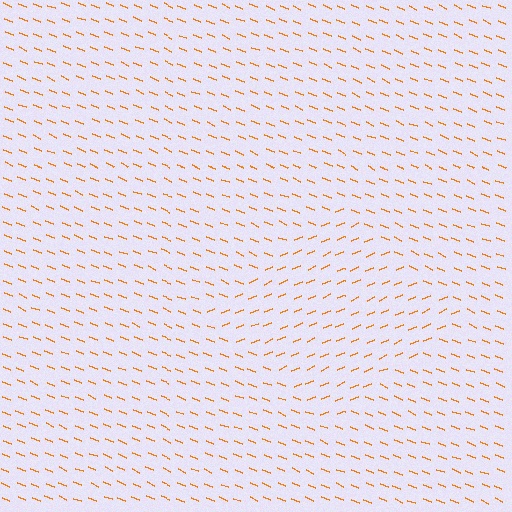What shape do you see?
I see a diamond.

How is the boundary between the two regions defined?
The boundary is defined purely by a change in line orientation (approximately 45 degrees difference). All lines are the same color and thickness.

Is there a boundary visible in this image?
Yes, there is a texture boundary formed by a change in line orientation.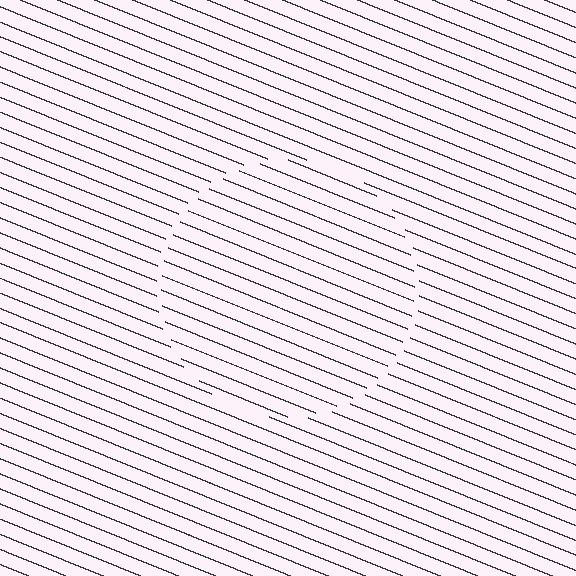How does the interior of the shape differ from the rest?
The interior of the shape contains the same grating, shifted by half a period — the contour is defined by the phase discontinuity where line-ends from the inner and outer gratings abut.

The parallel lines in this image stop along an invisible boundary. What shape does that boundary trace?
An illusory circle. The interior of the shape contains the same grating, shifted by half a period — the contour is defined by the phase discontinuity where line-ends from the inner and outer gratings abut.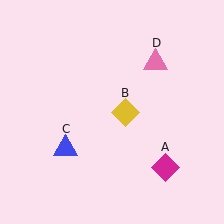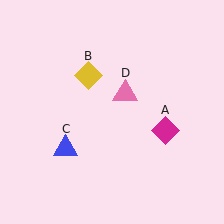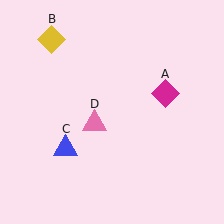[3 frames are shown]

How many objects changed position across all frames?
3 objects changed position: magenta diamond (object A), yellow diamond (object B), pink triangle (object D).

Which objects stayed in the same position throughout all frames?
Blue triangle (object C) remained stationary.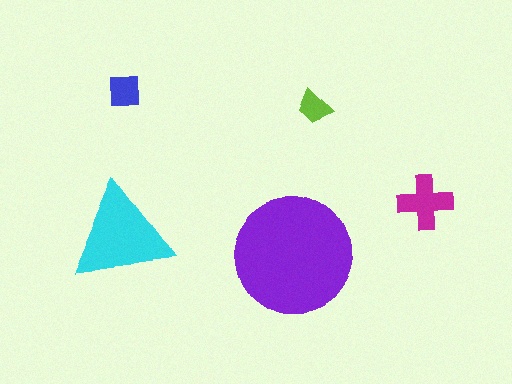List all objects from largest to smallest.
The purple circle, the cyan triangle, the magenta cross, the blue square, the lime trapezoid.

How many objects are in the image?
There are 5 objects in the image.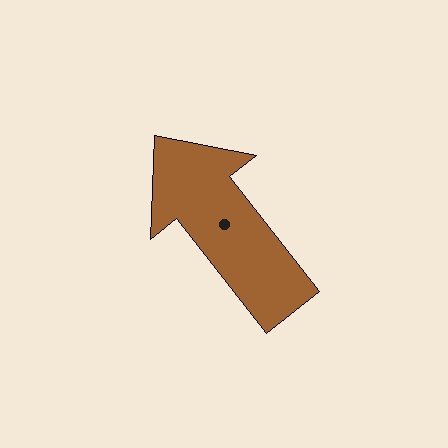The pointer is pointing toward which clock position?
Roughly 11 o'clock.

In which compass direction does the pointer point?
Northwest.